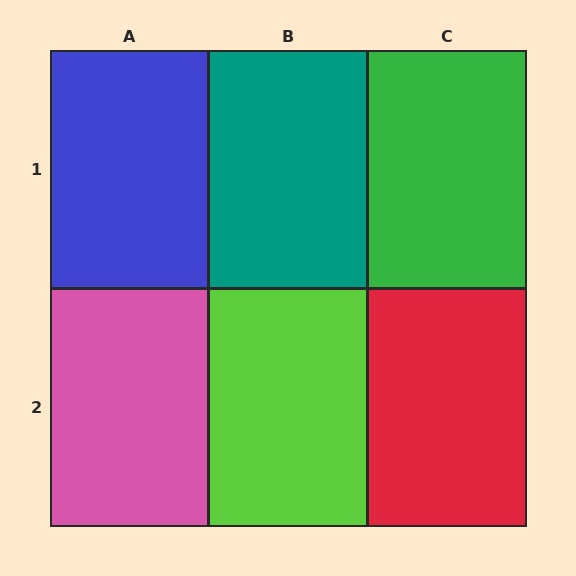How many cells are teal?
1 cell is teal.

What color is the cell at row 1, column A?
Blue.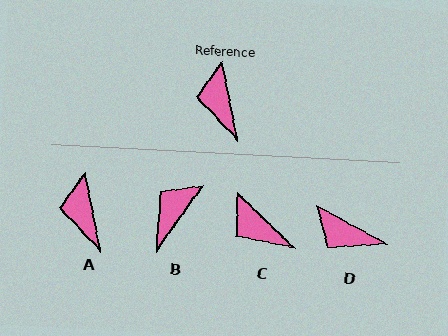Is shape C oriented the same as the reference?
No, it is off by about 34 degrees.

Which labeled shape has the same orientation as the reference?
A.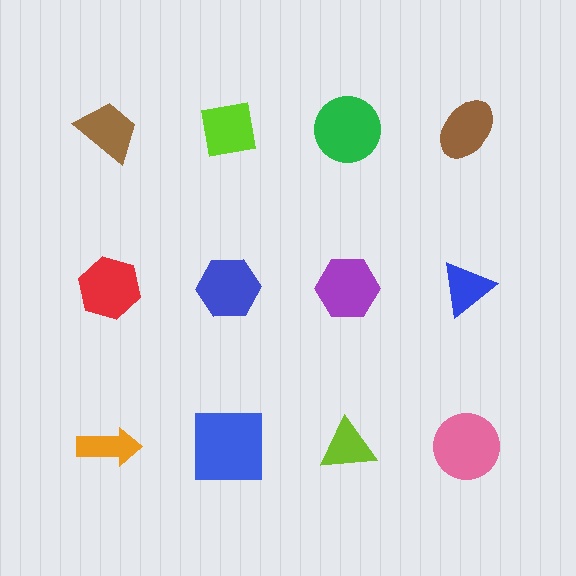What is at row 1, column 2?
A lime square.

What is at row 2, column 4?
A blue triangle.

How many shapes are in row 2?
4 shapes.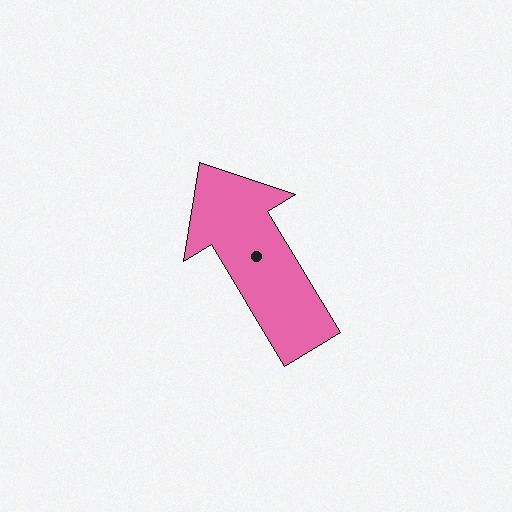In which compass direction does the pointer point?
Northwest.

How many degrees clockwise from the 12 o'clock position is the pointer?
Approximately 329 degrees.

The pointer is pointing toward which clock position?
Roughly 11 o'clock.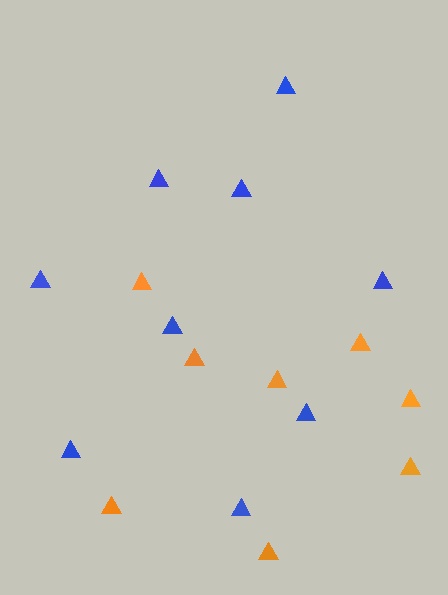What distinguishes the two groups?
There are 2 groups: one group of blue triangles (9) and one group of orange triangles (8).